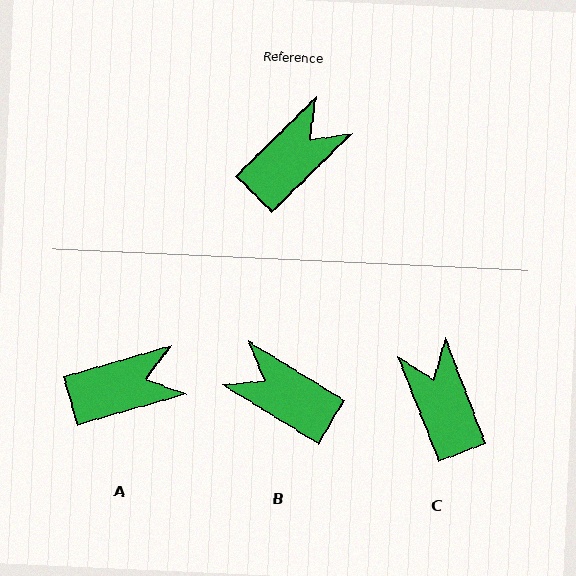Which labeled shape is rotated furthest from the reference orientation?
B, about 104 degrees away.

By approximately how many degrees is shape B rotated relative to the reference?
Approximately 104 degrees counter-clockwise.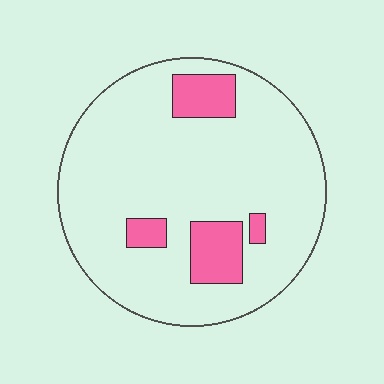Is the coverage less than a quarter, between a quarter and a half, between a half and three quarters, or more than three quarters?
Less than a quarter.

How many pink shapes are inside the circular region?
4.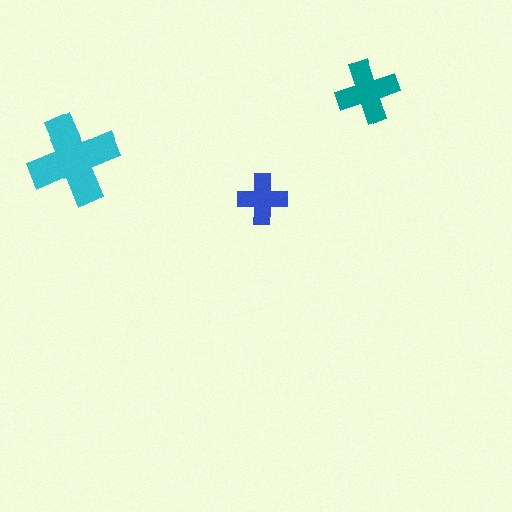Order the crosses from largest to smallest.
the cyan one, the teal one, the blue one.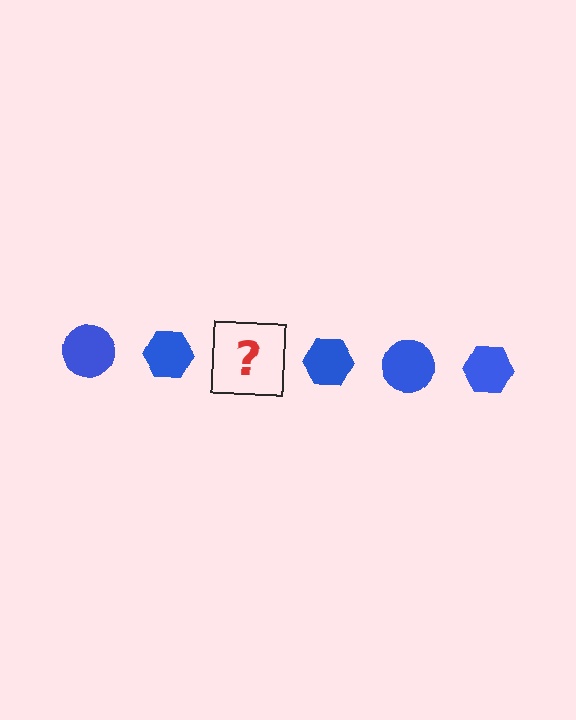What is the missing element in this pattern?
The missing element is a blue circle.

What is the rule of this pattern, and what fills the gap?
The rule is that the pattern cycles through circle, hexagon shapes in blue. The gap should be filled with a blue circle.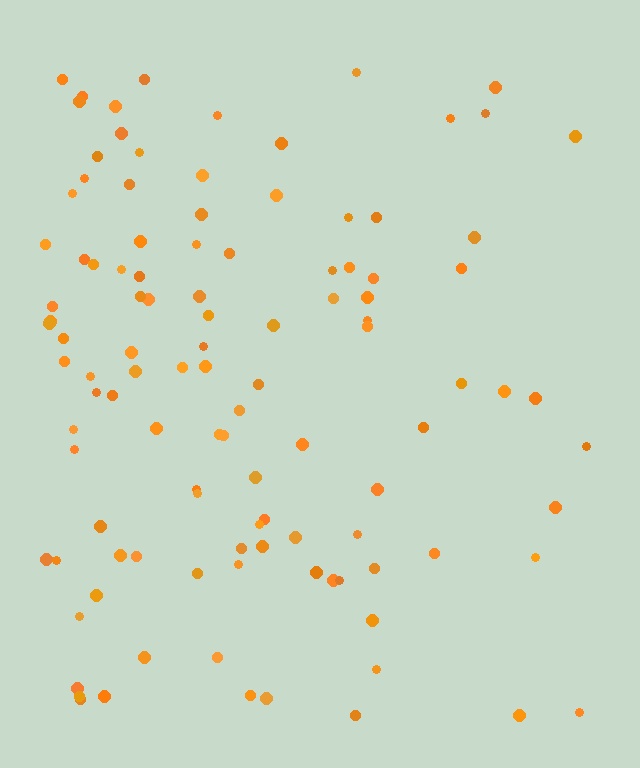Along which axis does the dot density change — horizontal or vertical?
Horizontal.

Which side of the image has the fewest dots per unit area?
The right.